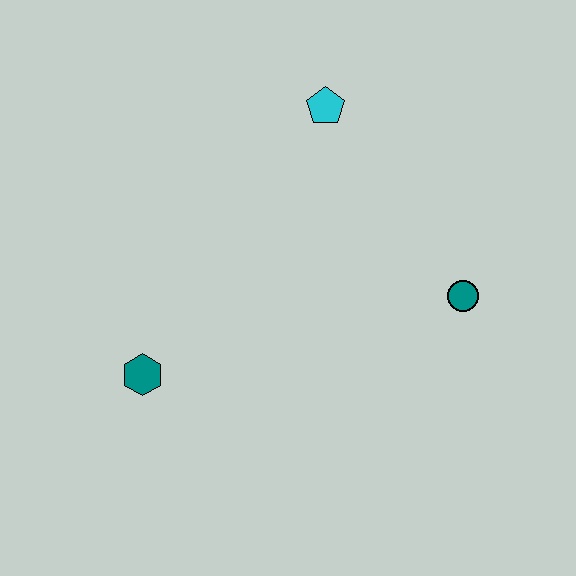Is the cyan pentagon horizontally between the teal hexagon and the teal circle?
Yes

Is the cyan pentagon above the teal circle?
Yes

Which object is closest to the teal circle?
The cyan pentagon is closest to the teal circle.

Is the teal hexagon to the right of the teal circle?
No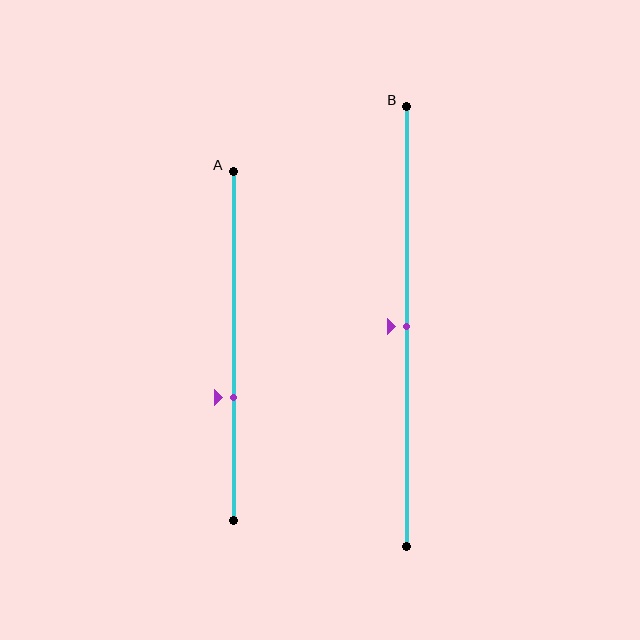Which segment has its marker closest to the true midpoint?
Segment B has its marker closest to the true midpoint.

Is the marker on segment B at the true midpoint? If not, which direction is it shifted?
Yes, the marker on segment B is at the true midpoint.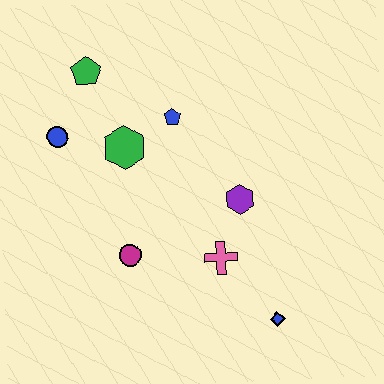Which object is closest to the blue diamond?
The pink cross is closest to the blue diamond.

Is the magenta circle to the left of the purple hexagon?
Yes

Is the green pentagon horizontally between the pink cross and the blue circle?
Yes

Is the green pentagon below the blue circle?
No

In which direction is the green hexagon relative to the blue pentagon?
The green hexagon is to the left of the blue pentagon.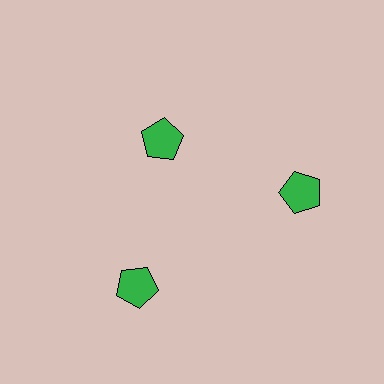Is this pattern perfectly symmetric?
No. The 3 green pentagons are arranged in a ring, but one element near the 11 o'clock position is pulled inward toward the center, breaking the 3-fold rotational symmetry.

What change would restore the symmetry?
The symmetry would be restored by moving it outward, back onto the ring so that all 3 pentagons sit at equal angles and equal distance from the center.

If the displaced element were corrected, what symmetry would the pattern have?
It would have 3-fold rotational symmetry — the pattern would map onto itself every 120 degrees.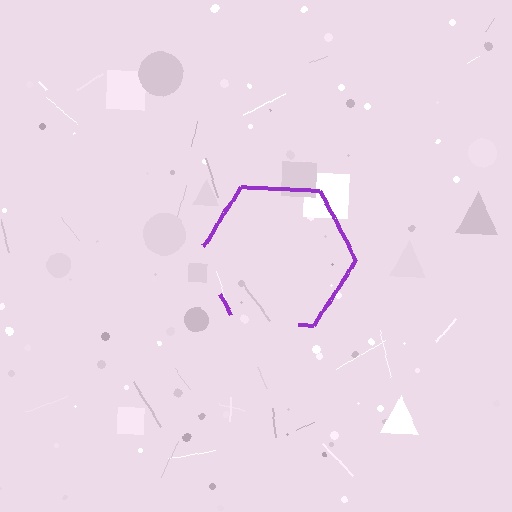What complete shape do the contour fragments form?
The contour fragments form a hexagon.